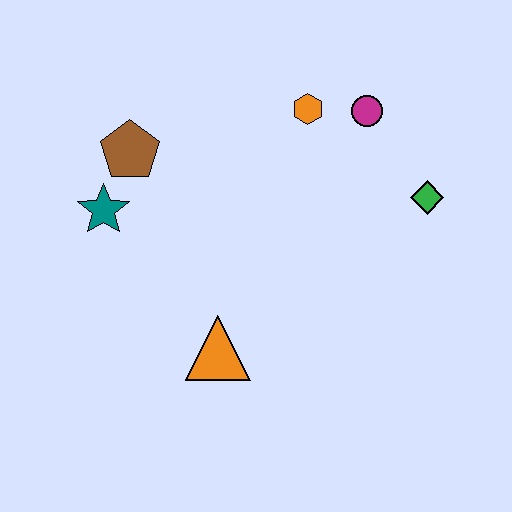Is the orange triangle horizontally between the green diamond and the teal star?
Yes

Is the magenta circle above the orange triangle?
Yes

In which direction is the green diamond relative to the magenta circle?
The green diamond is below the magenta circle.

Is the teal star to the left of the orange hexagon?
Yes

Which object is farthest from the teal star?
The green diamond is farthest from the teal star.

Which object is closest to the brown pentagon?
The teal star is closest to the brown pentagon.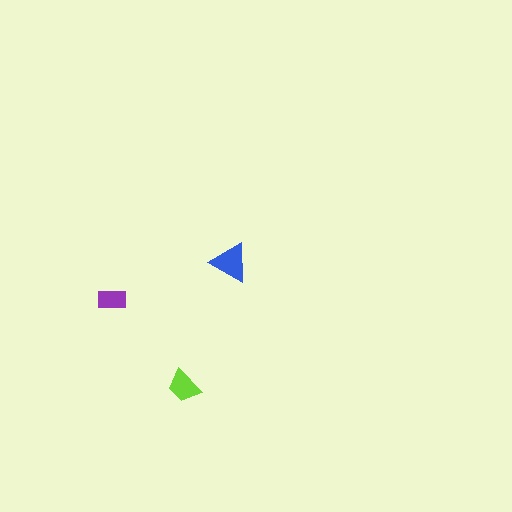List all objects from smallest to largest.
The purple rectangle, the lime trapezoid, the blue triangle.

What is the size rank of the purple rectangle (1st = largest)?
3rd.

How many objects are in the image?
There are 3 objects in the image.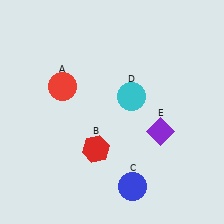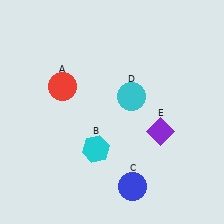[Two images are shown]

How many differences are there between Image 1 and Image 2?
There is 1 difference between the two images.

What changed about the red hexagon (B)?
In Image 1, B is red. In Image 2, it changed to cyan.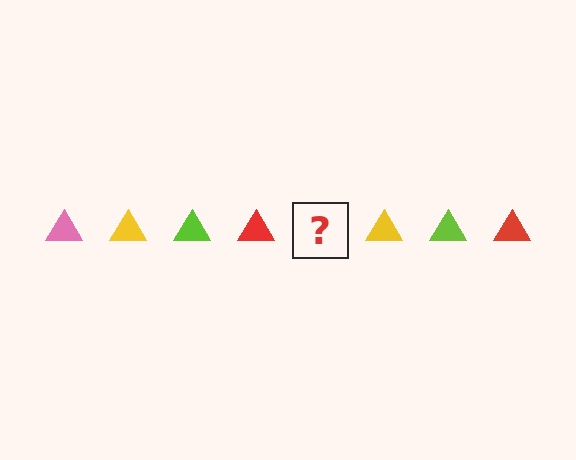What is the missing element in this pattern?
The missing element is a pink triangle.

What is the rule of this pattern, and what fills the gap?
The rule is that the pattern cycles through pink, yellow, lime, red triangles. The gap should be filled with a pink triangle.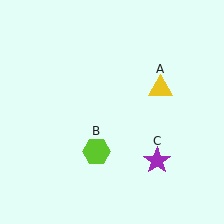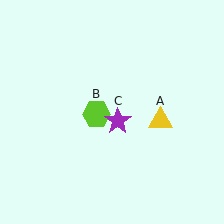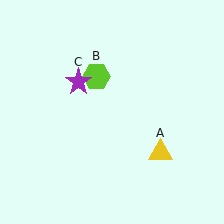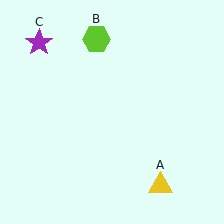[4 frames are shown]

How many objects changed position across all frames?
3 objects changed position: yellow triangle (object A), lime hexagon (object B), purple star (object C).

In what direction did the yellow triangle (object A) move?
The yellow triangle (object A) moved down.